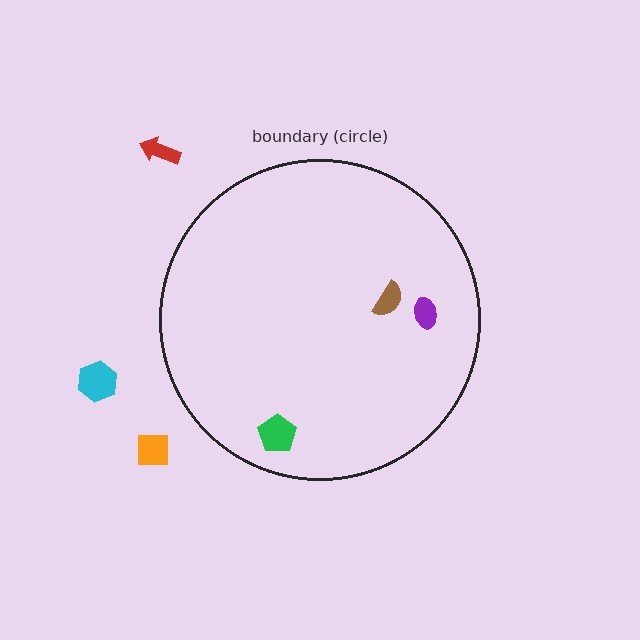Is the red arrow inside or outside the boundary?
Outside.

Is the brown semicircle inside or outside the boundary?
Inside.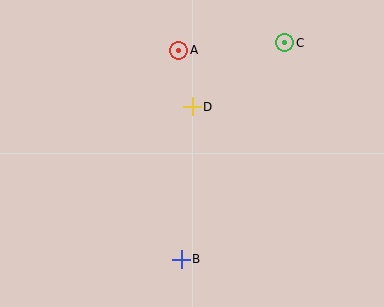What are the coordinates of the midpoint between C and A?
The midpoint between C and A is at (232, 47).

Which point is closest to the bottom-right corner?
Point B is closest to the bottom-right corner.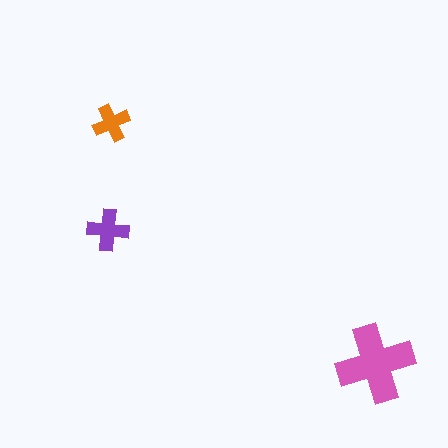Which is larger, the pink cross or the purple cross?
The pink one.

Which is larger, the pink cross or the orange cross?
The pink one.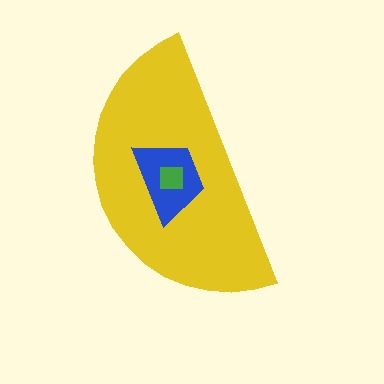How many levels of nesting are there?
3.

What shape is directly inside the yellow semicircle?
The blue trapezoid.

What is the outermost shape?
The yellow semicircle.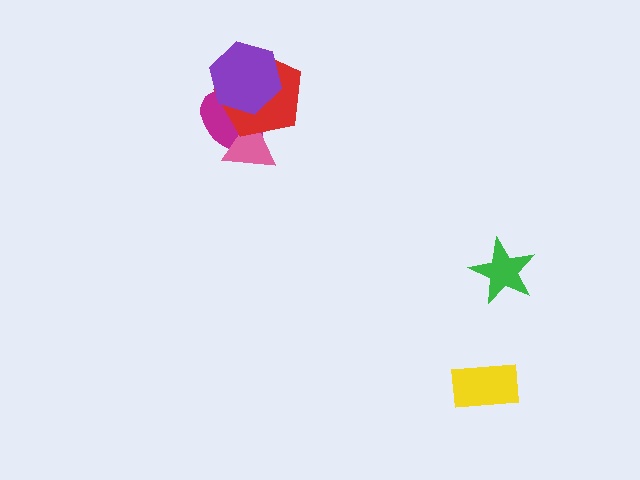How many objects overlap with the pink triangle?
2 objects overlap with the pink triangle.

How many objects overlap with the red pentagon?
3 objects overlap with the red pentagon.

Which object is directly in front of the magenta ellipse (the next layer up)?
The pink triangle is directly in front of the magenta ellipse.